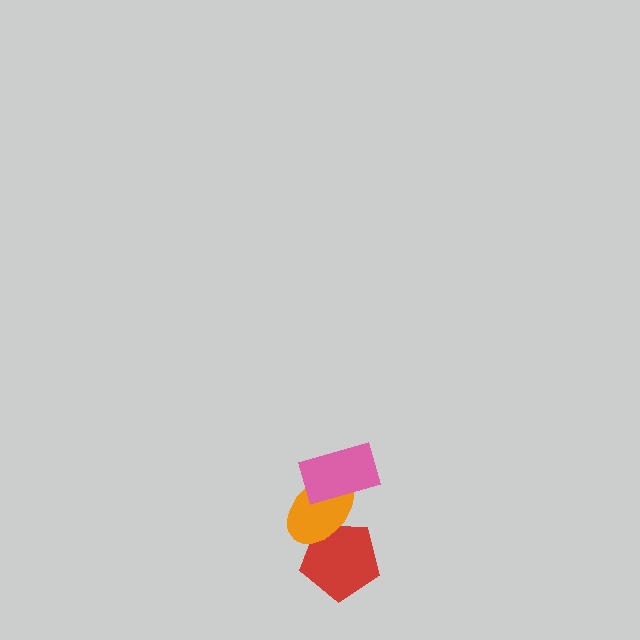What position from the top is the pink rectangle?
The pink rectangle is 1st from the top.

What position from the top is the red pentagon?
The red pentagon is 3rd from the top.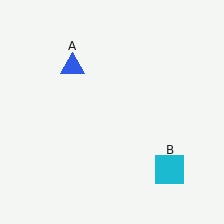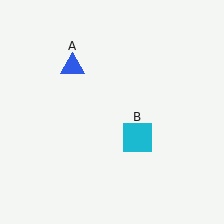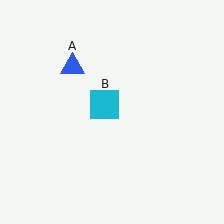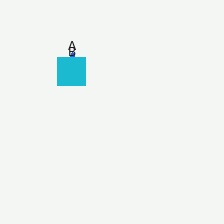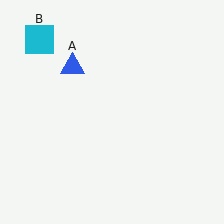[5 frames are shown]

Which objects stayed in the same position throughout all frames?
Blue triangle (object A) remained stationary.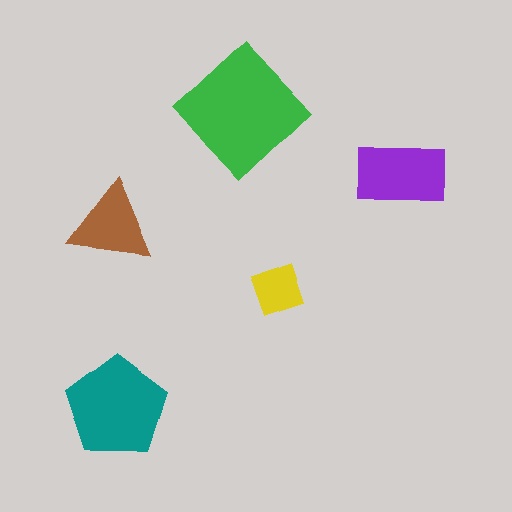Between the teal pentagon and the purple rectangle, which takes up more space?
The teal pentagon.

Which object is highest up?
The green diamond is topmost.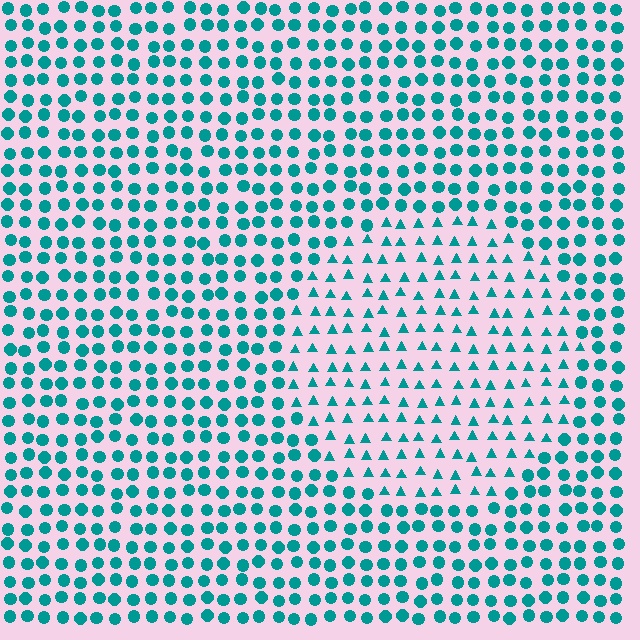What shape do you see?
I see a circle.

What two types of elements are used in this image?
The image uses triangles inside the circle region and circles outside it.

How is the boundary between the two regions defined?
The boundary is defined by a change in element shape: triangles inside vs. circles outside. All elements share the same color and spacing.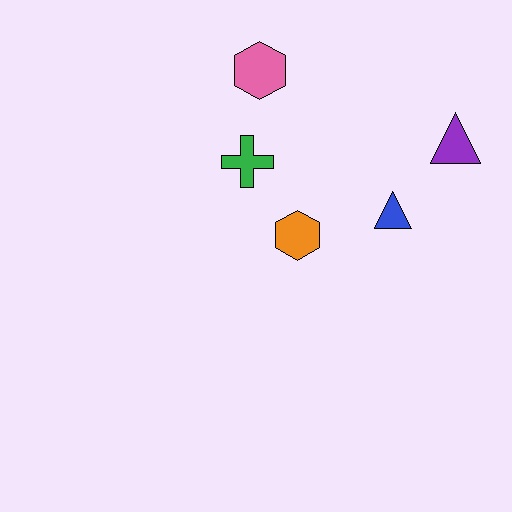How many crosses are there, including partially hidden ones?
There is 1 cross.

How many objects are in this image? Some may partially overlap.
There are 5 objects.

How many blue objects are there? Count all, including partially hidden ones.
There is 1 blue object.